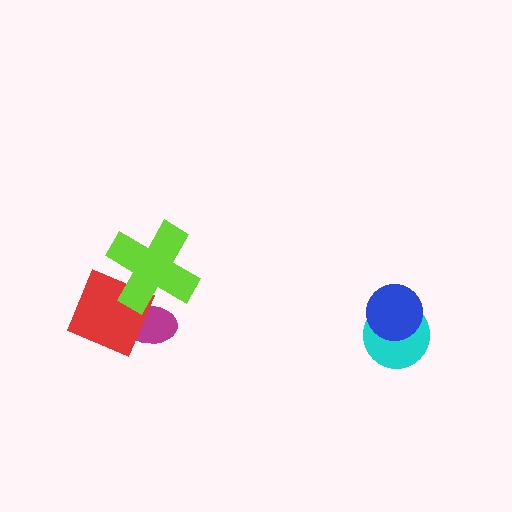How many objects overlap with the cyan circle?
1 object overlaps with the cyan circle.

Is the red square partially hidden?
Yes, it is partially covered by another shape.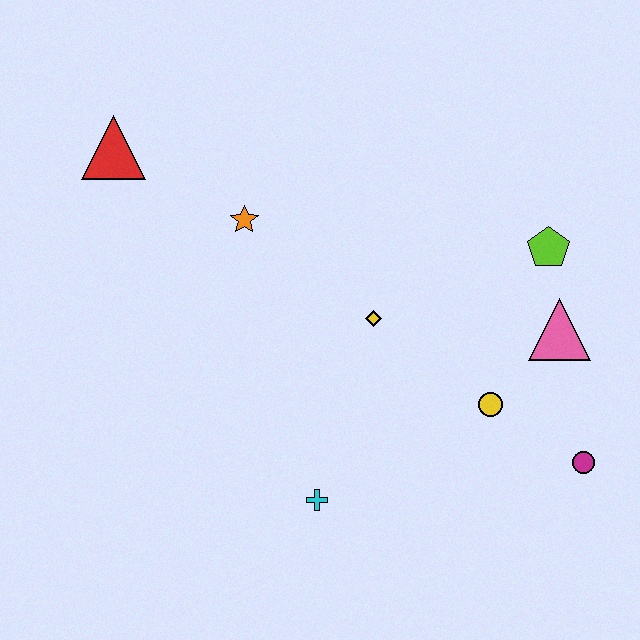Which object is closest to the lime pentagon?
The pink triangle is closest to the lime pentagon.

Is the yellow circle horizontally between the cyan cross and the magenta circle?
Yes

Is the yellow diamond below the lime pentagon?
Yes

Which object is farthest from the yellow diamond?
The red triangle is farthest from the yellow diamond.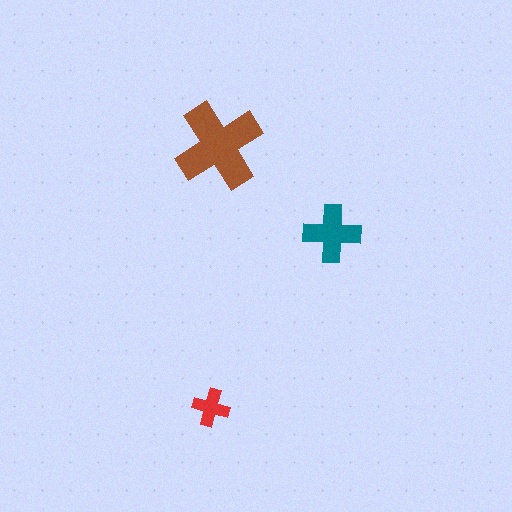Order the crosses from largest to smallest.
the brown one, the teal one, the red one.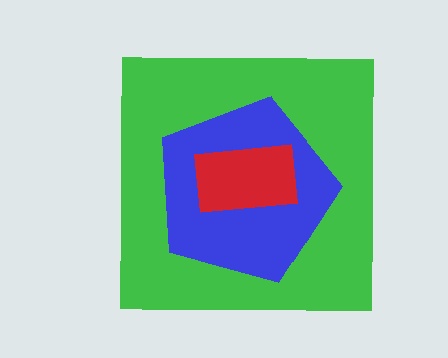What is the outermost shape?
The green square.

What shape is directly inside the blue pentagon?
The red rectangle.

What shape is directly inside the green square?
The blue pentagon.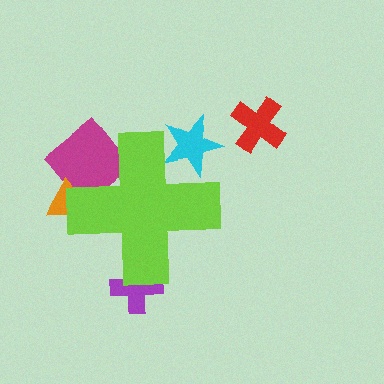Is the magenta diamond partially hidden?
Yes, the magenta diamond is partially hidden behind the lime cross.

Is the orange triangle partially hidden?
Yes, the orange triangle is partially hidden behind the lime cross.